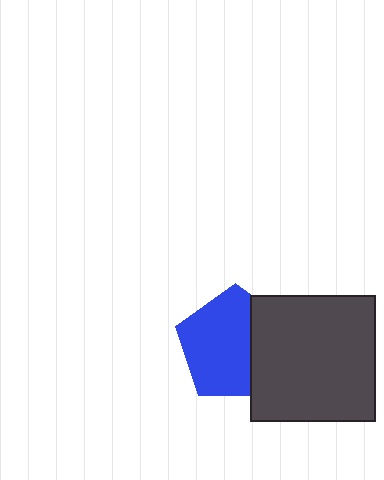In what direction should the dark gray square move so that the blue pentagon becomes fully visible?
The dark gray square should move right. That is the shortest direction to clear the overlap and leave the blue pentagon fully visible.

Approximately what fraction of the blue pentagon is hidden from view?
Roughly 33% of the blue pentagon is hidden behind the dark gray square.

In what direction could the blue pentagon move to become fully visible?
The blue pentagon could move left. That would shift it out from behind the dark gray square entirely.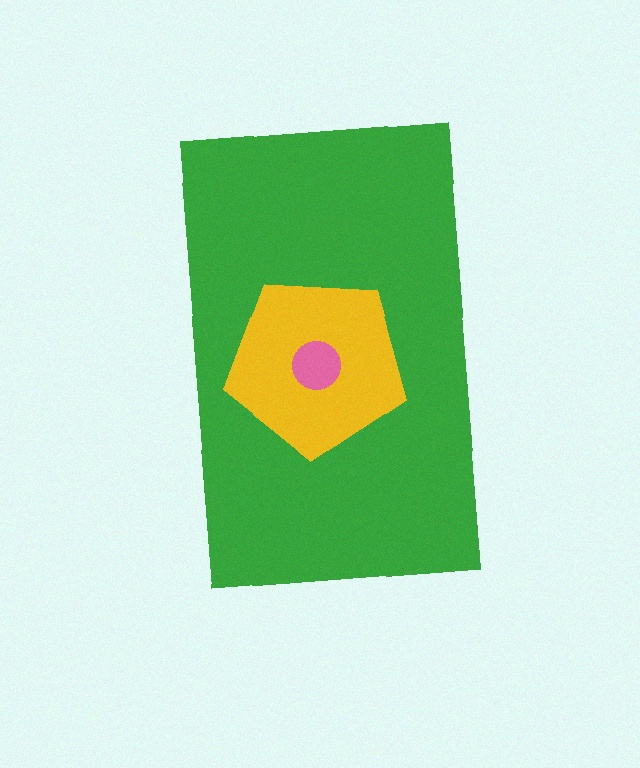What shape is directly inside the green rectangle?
The yellow pentagon.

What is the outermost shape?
The green rectangle.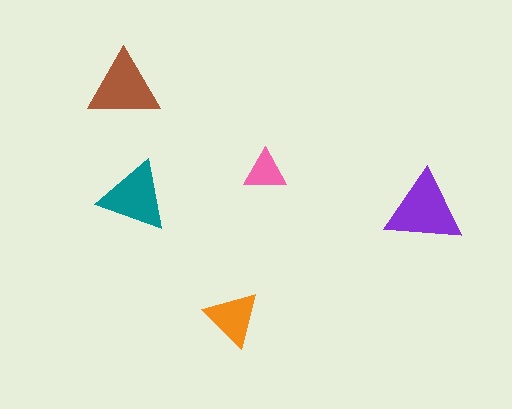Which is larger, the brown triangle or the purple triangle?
The purple one.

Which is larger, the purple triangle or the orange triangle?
The purple one.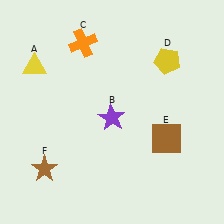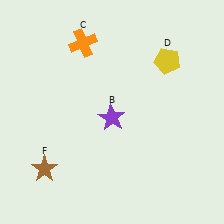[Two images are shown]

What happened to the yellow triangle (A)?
The yellow triangle (A) was removed in Image 2. It was in the top-left area of Image 1.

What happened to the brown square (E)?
The brown square (E) was removed in Image 2. It was in the bottom-right area of Image 1.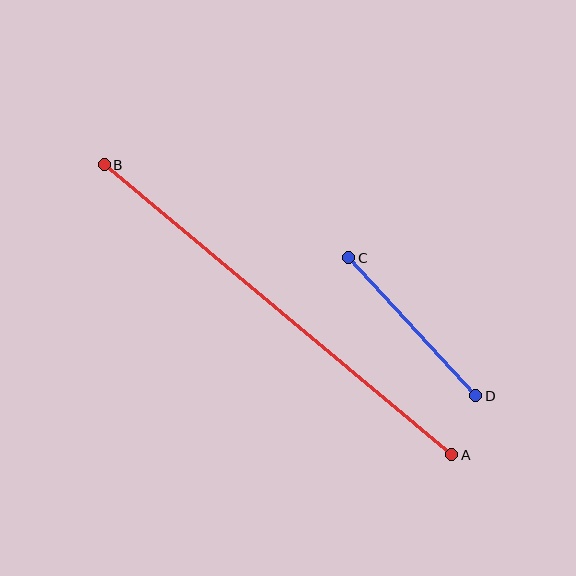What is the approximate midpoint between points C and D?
The midpoint is at approximately (412, 327) pixels.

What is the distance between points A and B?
The distance is approximately 453 pixels.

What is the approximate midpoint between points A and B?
The midpoint is at approximately (278, 310) pixels.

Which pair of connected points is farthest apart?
Points A and B are farthest apart.